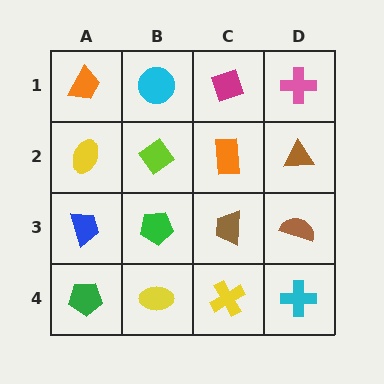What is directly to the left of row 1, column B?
An orange trapezoid.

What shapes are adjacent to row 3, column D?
A brown triangle (row 2, column D), a cyan cross (row 4, column D), a brown trapezoid (row 3, column C).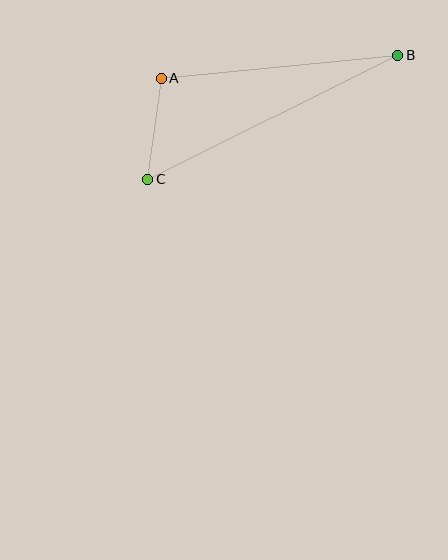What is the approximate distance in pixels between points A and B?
The distance between A and B is approximately 237 pixels.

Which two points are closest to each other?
Points A and C are closest to each other.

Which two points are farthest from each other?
Points B and C are farthest from each other.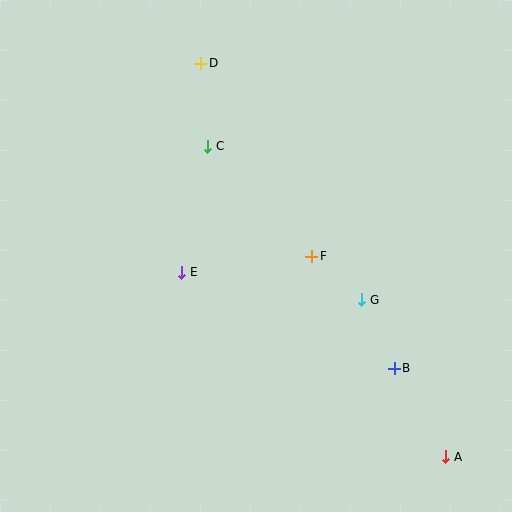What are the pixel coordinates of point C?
Point C is at (208, 146).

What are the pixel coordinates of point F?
Point F is at (312, 256).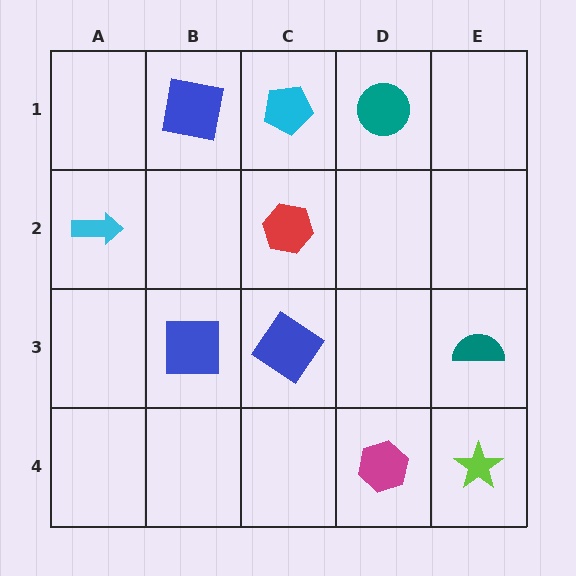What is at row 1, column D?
A teal circle.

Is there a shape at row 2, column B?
No, that cell is empty.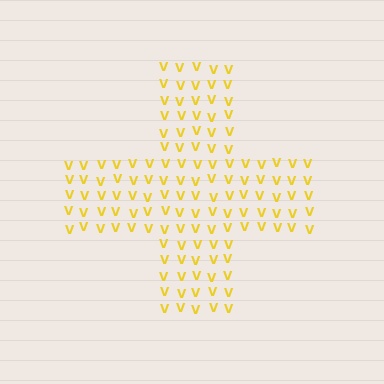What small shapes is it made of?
It is made of small letter V's.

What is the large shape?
The large shape is a cross.